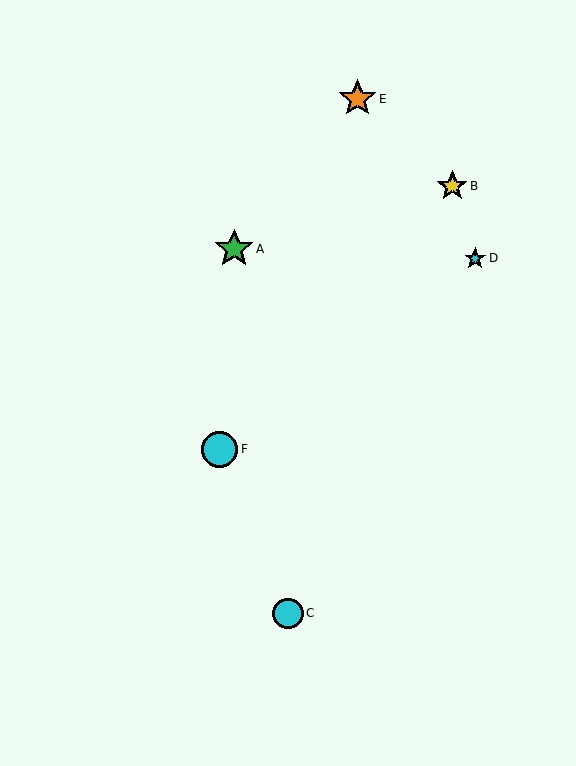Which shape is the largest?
The green star (labeled A) is the largest.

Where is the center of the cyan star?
The center of the cyan star is at (475, 258).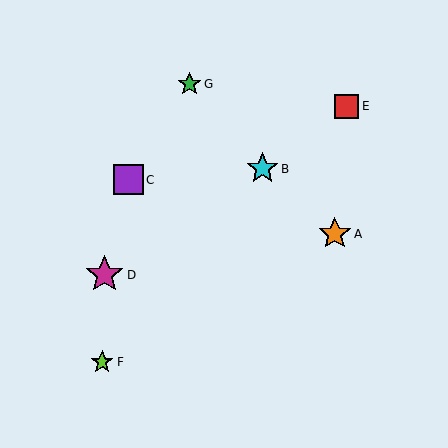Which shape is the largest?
The magenta star (labeled D) is the largest.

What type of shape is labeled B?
Shape B is a cyan star.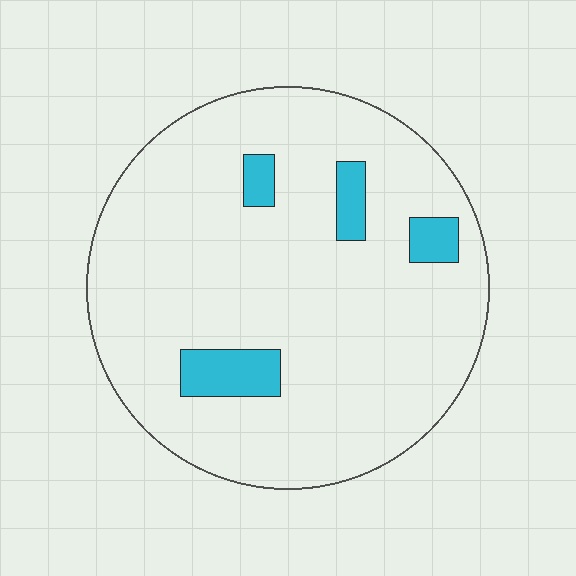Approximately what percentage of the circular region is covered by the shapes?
Approximately 10%.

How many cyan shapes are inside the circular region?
4.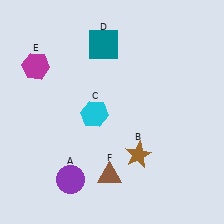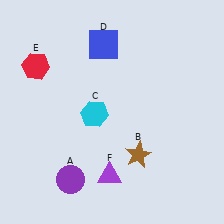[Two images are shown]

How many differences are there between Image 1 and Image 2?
There are 3 differences between the two images.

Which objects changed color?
D changed from teal to blue. E changed from magenta to red. F changed from brown to purple.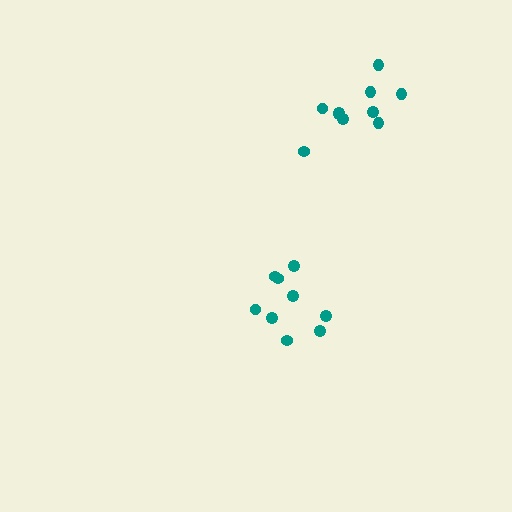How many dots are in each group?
Group 1: 10 dots, Group 2: 9 dots (19 total).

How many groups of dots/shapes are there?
There are 2 groups.